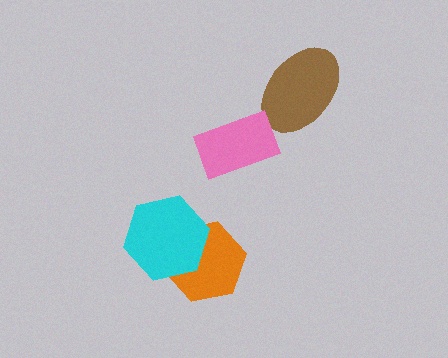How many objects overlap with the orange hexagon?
1 object overlaps with the orange hexagon.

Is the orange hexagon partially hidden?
Yes, it is partially covered by another shape.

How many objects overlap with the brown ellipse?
0 objects overlap with the brown ellipse.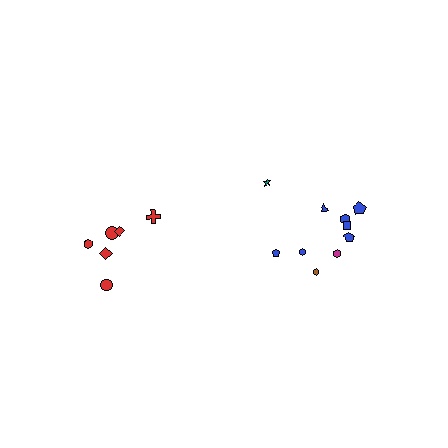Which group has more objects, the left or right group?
The right group.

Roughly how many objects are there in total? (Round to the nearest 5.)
Roughly 15 objects in total.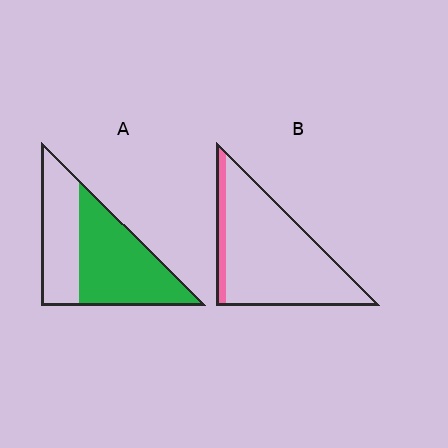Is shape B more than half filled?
No.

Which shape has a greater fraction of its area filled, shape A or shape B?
Shape A.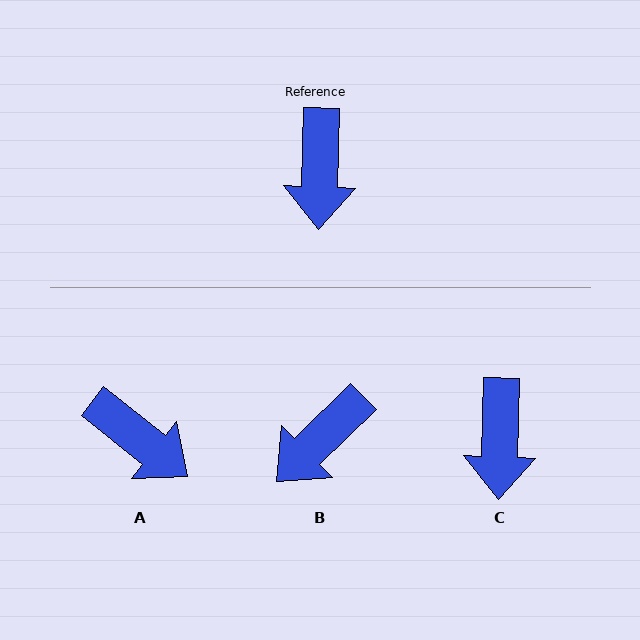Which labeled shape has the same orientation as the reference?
C.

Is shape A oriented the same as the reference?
No, it is off by about 53 degrees.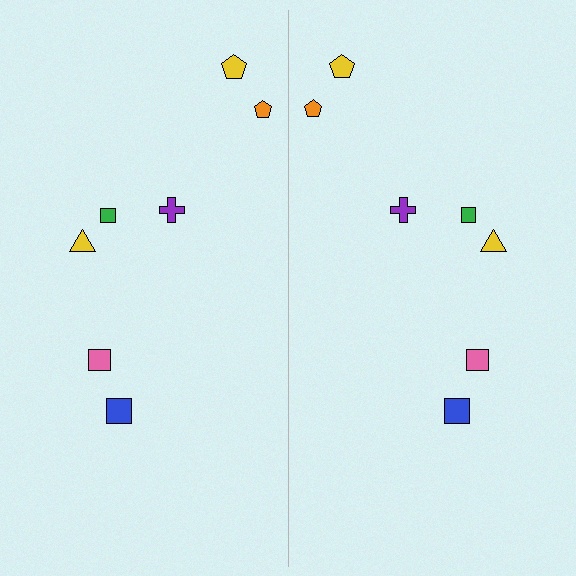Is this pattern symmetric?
Yes, this pattern has bilateral (reflection) symmetry.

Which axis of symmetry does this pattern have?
The pattern has a vertical axis of symmetry running through the center of the image.